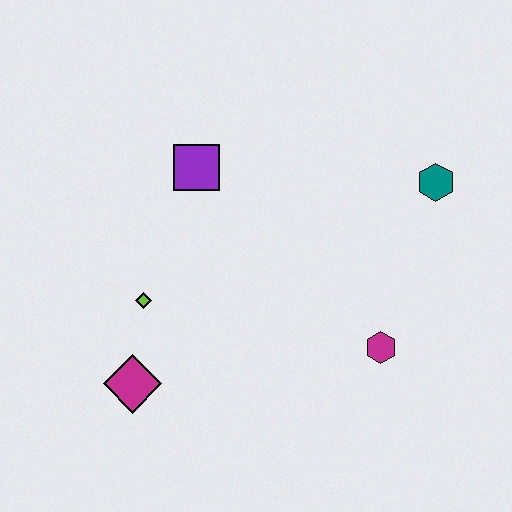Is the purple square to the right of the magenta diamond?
Yes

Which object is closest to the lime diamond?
The magenta diamond is closest to the lime diamond.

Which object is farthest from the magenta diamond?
The teal hexagon is farthest from the magenta diamond.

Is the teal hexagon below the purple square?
Yes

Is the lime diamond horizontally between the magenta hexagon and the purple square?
No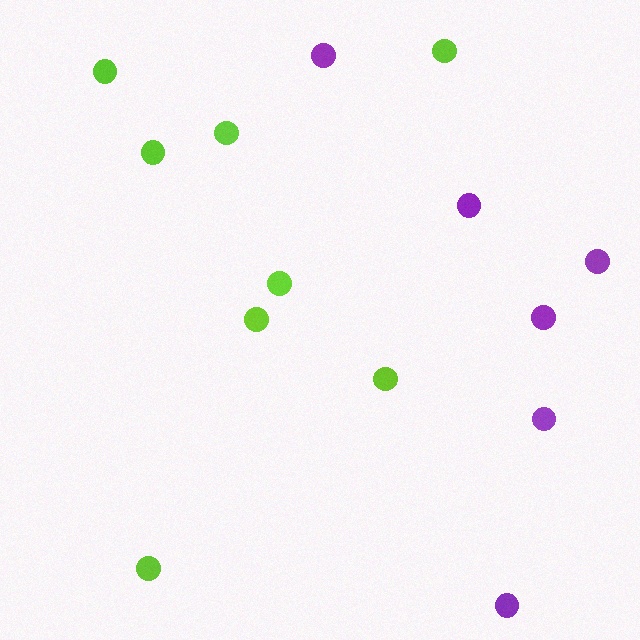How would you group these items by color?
There are 2 groups: one group of purple circles (6) and one group of lime circles (8).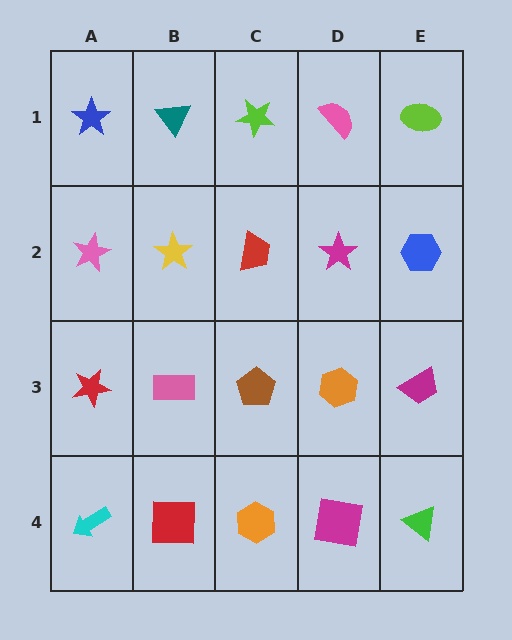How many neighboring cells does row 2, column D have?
4.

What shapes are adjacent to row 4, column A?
A red star (row 3, column A), a red square (row 4, column B).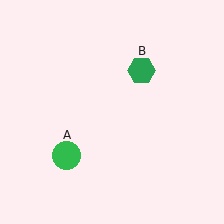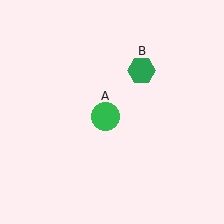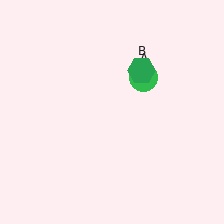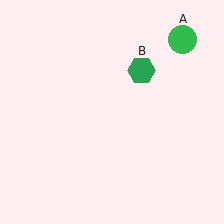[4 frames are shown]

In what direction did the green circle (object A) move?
The green circle (object A) moved up and to the right.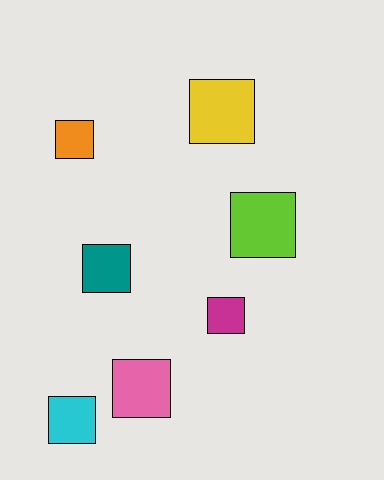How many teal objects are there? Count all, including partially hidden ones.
There is 1 teal object.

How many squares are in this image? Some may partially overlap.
There are 7 squares.